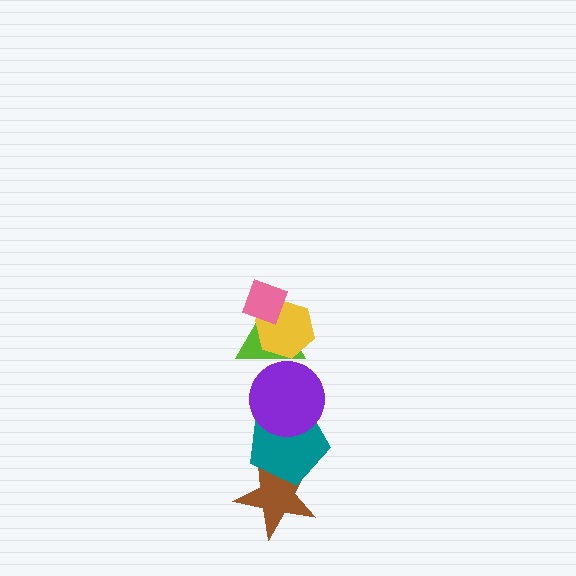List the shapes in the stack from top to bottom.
From top to bottom: the pink diamond, the yellow hexagon, the lime triangle, the purple circle, the teal pentagon, the brown star.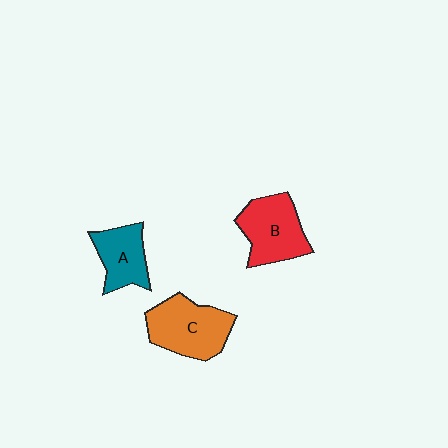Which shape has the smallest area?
Shape A (teal).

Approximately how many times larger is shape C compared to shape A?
Approximately 1.4 times.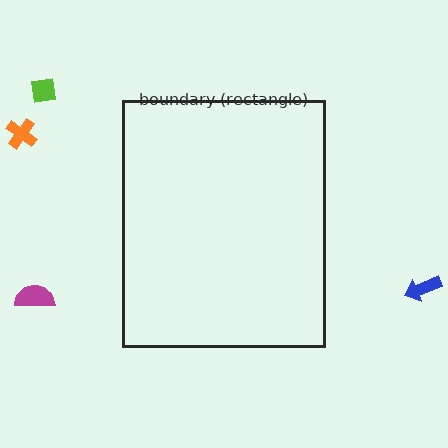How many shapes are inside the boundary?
0 inside, 4 outside.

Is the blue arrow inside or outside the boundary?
Outside.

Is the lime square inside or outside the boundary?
Outside.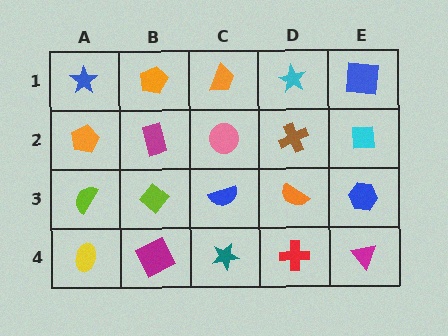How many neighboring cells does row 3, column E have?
3.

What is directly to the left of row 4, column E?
A red cross.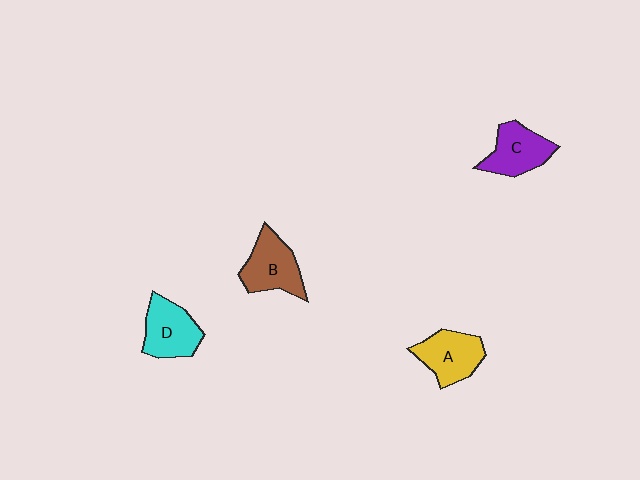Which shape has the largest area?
Shape B (brown).